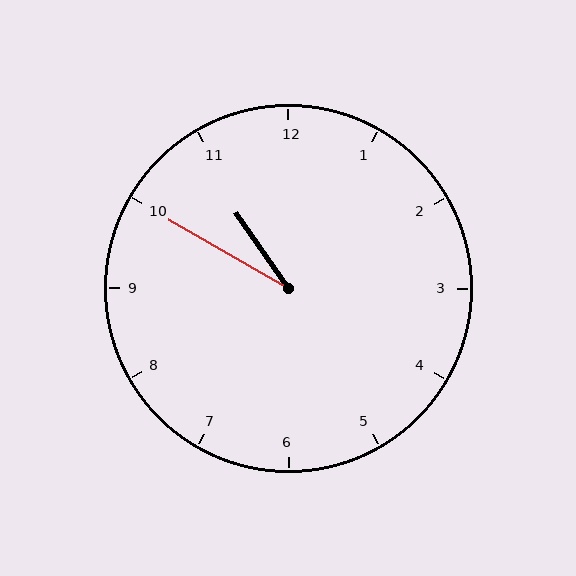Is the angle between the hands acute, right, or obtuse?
It is acute.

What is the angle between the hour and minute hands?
Approximately 25 degrees.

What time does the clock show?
10:50.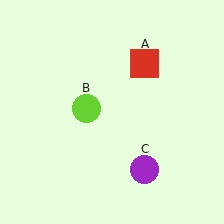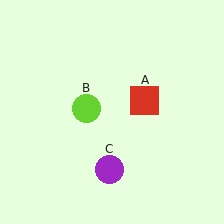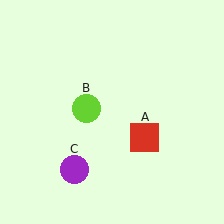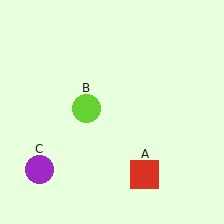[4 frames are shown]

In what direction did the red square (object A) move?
The red square (object A) moved down.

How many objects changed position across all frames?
2 objects changed position: red square (object A), purple circle (object C).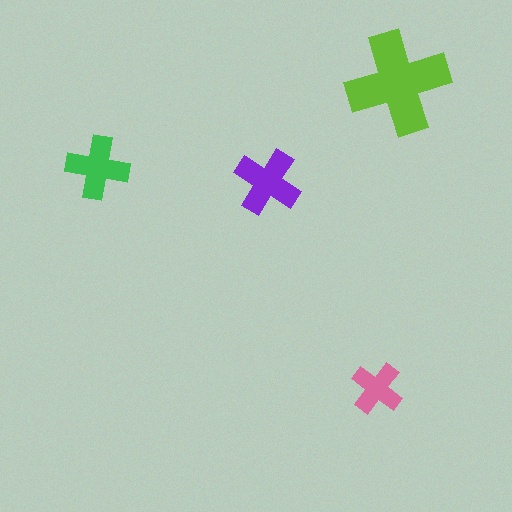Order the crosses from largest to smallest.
the lime one, the purple one, the green one, the pink one.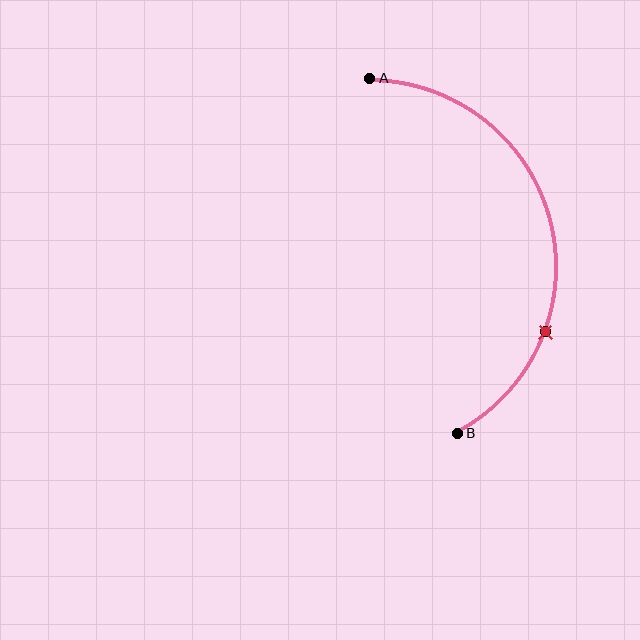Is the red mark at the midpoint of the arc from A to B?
No. The red mark lies on the arc but is closer to endpoint B. The arc midpoint would be at the point on the curve equidistant along the arc from both A and B.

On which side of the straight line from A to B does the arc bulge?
The arc bulges to the right of the straight line connecting A and B.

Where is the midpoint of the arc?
The arc midpoint is the point on the curve farthest from the straight line joining A and B. It sits to the right of that line.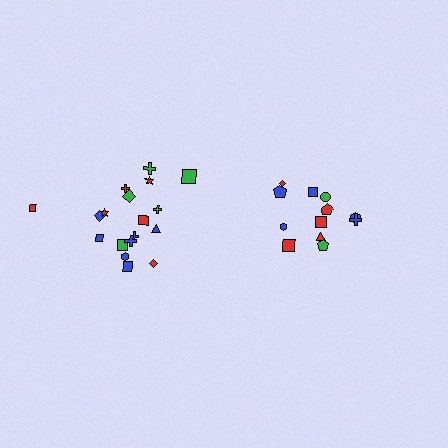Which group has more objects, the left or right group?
The left group.